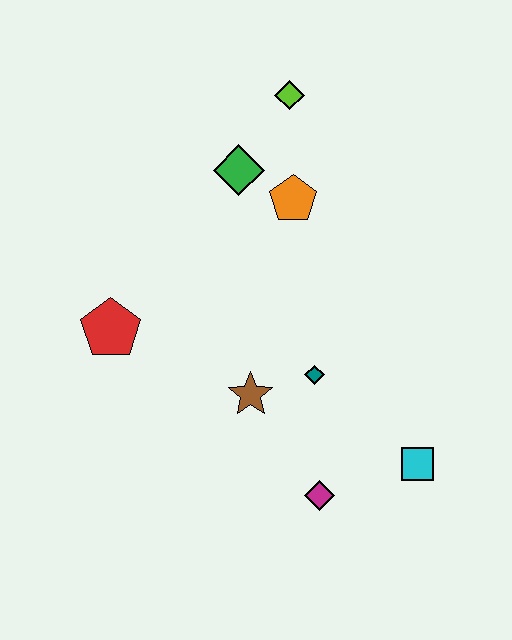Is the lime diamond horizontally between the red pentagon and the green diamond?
No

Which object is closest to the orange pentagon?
The green diamond is closest to the orange pentagon.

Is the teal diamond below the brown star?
No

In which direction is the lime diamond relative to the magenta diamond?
The lime diamond is above the magenta diamond.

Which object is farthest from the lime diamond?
The magenta diamond is farthest from the lime diamond.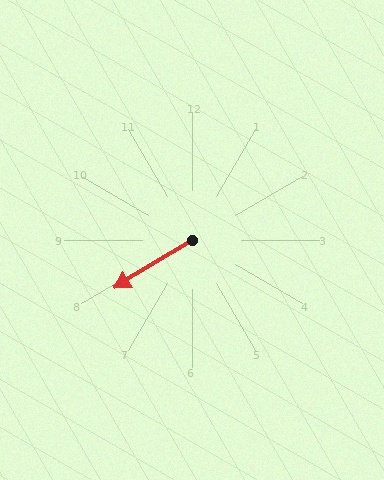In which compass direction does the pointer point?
Southwest.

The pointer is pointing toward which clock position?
Roughly 8 o'clock.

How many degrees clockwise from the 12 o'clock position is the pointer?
Approximately 239 degrees.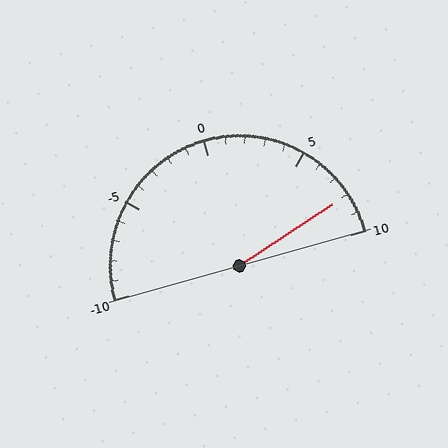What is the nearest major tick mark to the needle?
The nearest major tick mark is 10.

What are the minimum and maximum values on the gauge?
The gauge ranges from -10 to 10.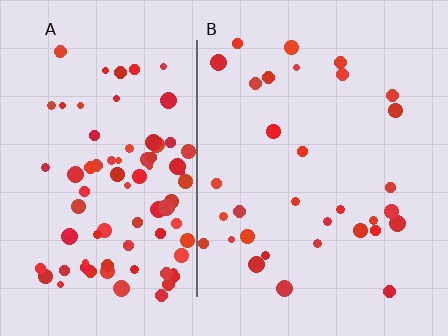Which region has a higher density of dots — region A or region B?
A (the left).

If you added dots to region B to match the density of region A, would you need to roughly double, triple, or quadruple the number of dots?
Approximately triple.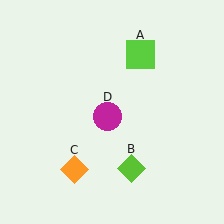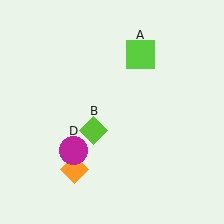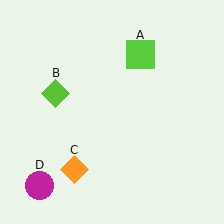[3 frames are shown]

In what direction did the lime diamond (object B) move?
The lime diamond (object B) moved up and to the left.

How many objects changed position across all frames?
2 objects changed position: lime diamond (object B), magenta circle (object D).